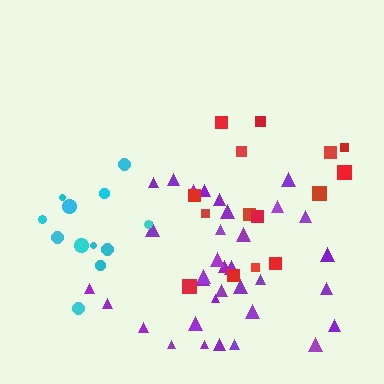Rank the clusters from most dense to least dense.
cyan, purple, red.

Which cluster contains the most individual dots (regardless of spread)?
Purple (34).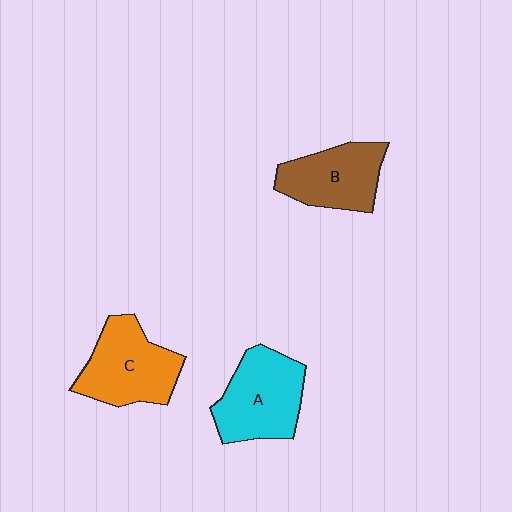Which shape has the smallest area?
Shape B (brown).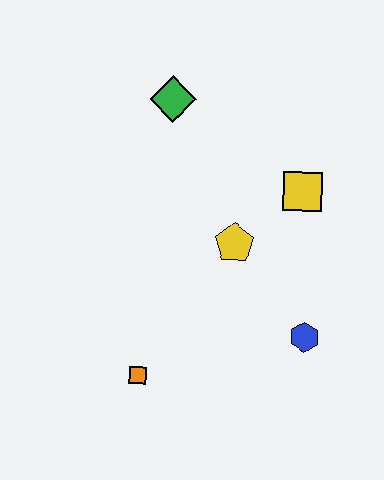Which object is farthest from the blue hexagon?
The green diamond is farthest from the blue hexagon.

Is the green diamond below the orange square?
No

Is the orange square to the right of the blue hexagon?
No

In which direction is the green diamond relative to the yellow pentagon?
The green diamond is above the yellow pentagon.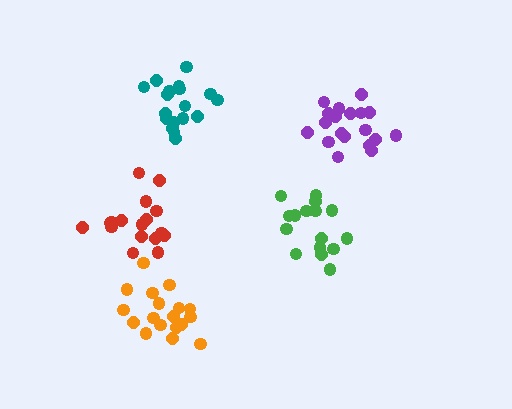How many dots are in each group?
Group 1: 19 dots, Group 2: 17 dots, Group 3: 18 dots, Group 4: 16 dots, Group 5: 18 dots (88 total).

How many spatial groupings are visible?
There are 5 spatial groupings.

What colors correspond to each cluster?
The clusters are colored: purple, red, orange, green, teal.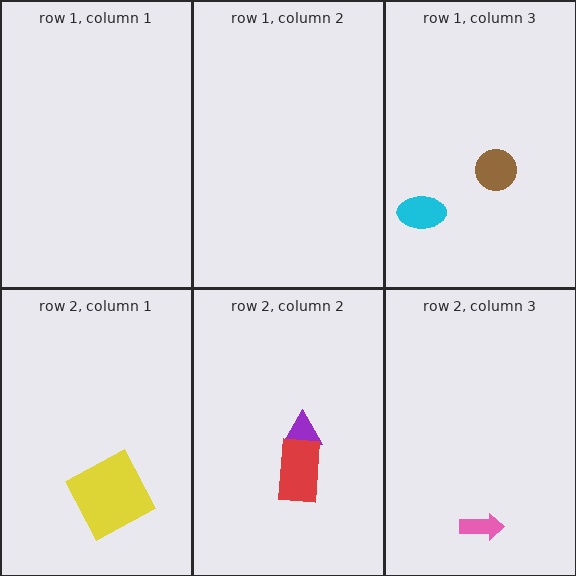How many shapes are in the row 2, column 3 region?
1.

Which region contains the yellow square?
The row 2, column 1 region.